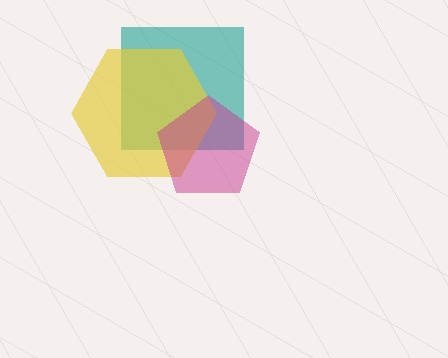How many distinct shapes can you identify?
There are 3 distinct shapes: a teal square, a yellow hexagon, a magenta pentagon.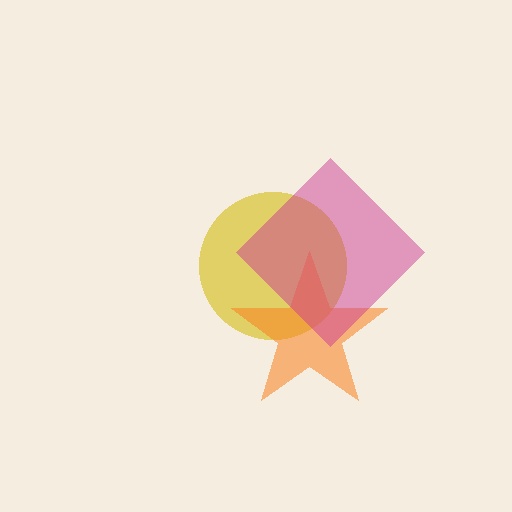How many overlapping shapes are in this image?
There are 3 overlapping shapes in the image.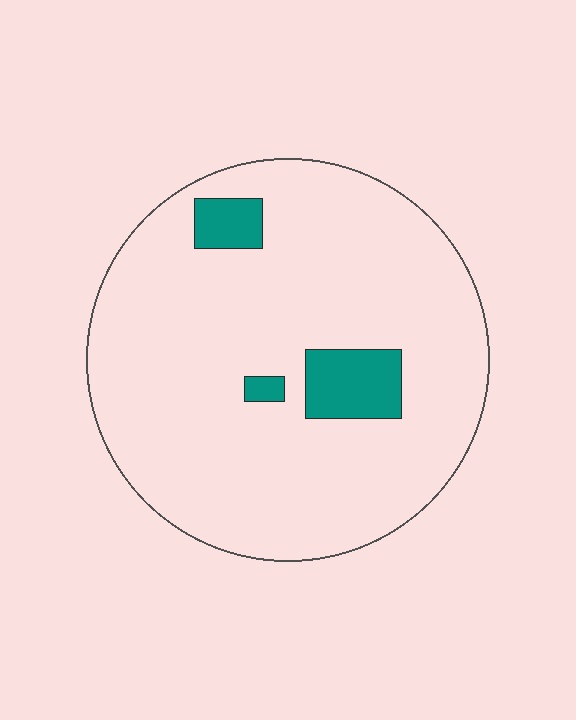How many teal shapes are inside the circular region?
3.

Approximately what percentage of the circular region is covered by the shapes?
Approximately 10%.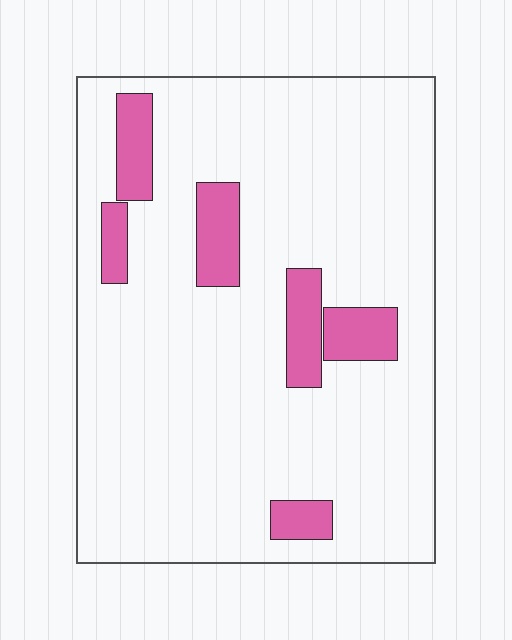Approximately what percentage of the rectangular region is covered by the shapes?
Approximately 10%.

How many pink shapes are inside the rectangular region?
6.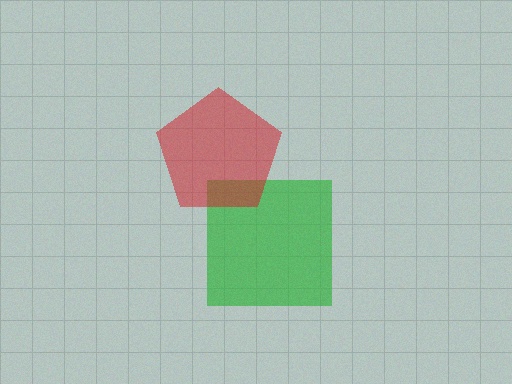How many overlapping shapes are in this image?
There are 2 overlapping shapes in the image.